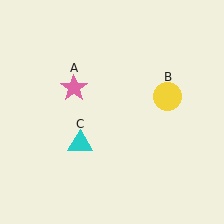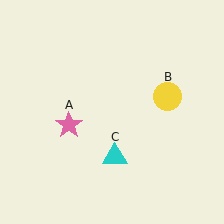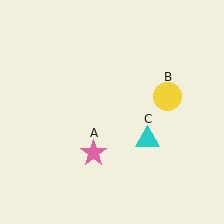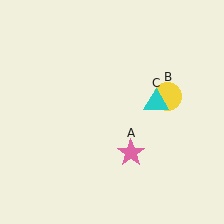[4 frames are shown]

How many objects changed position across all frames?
2 objects changed position: pink star (object A), cyan triangle (object C).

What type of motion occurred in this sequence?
The pink star (object A), cyan triangle (object C) rotated counterclockwise around the center of the scene.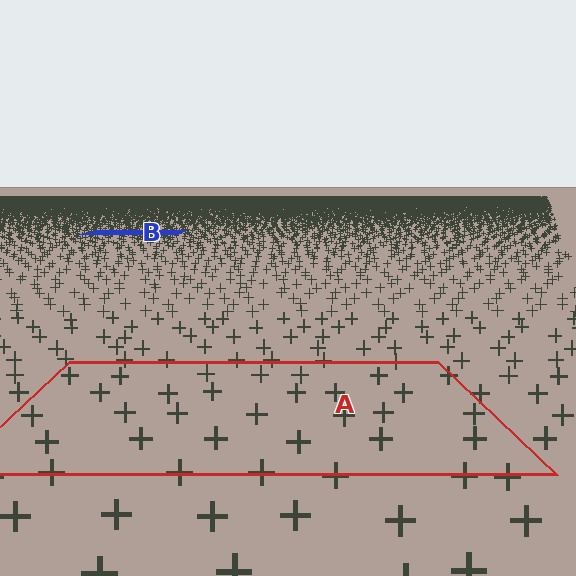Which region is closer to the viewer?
Region A is closer. The texture elements there are larger and more spread out.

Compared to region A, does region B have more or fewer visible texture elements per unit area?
Region B has more texture elements per unit area — they are packed more densely because it is farther away.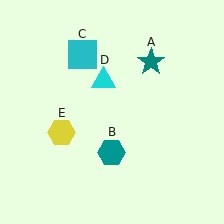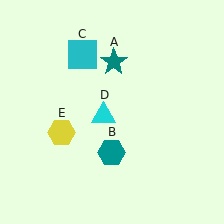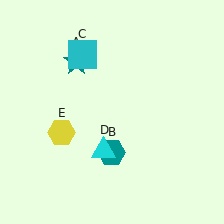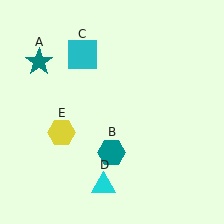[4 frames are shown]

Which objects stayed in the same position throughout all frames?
Teal hexagon (object B) and cyan square (object C) and yellow hexagon (object E) remained stationary.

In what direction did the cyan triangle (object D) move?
The cyan triangle (object D) moved down.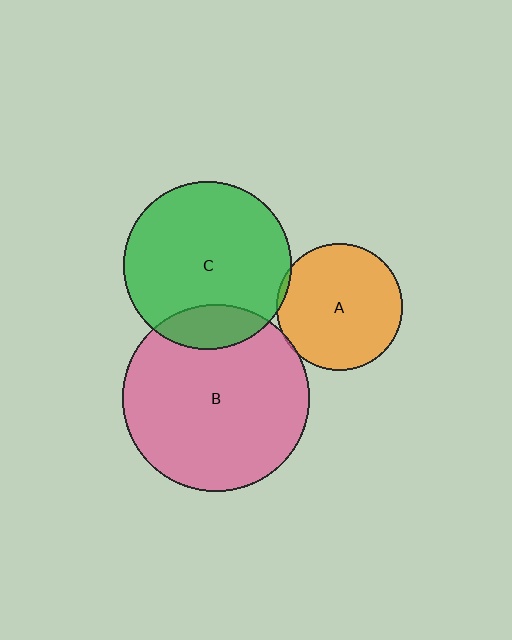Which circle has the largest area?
Circle B (pink).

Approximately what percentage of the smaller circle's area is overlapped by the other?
Approximately 5%.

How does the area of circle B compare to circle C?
Approximately 1.2 times.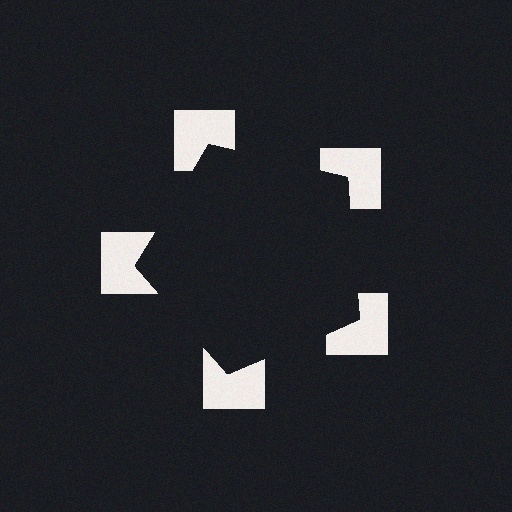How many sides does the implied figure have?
5 sides.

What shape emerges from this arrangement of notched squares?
An illusory pentagon — its edges are inferred from the aligned wedge cuts in the notched squares, not physically drawn.